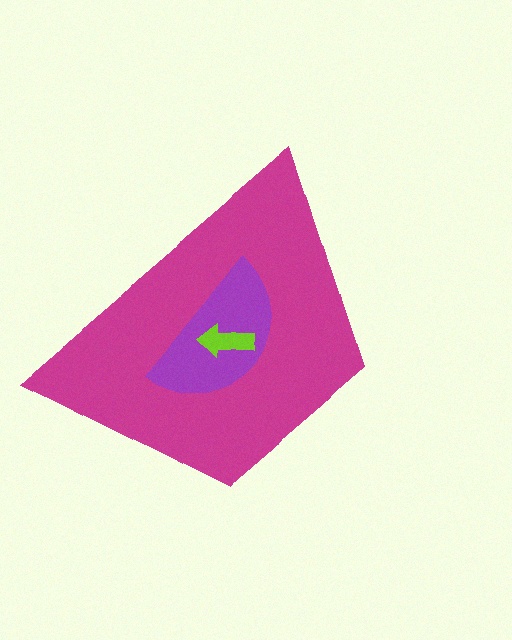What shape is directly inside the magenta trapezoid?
The purple semicircle.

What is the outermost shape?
The magenta trapezoid.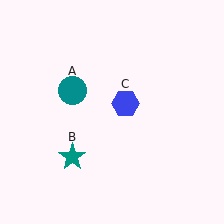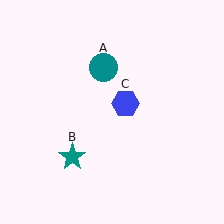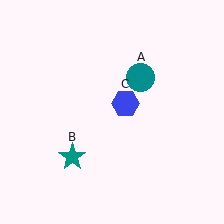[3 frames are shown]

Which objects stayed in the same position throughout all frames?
Teal star (object B) and blue hexagon (object C) remained stationary.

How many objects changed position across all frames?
1 object changed position: teal circle (object A).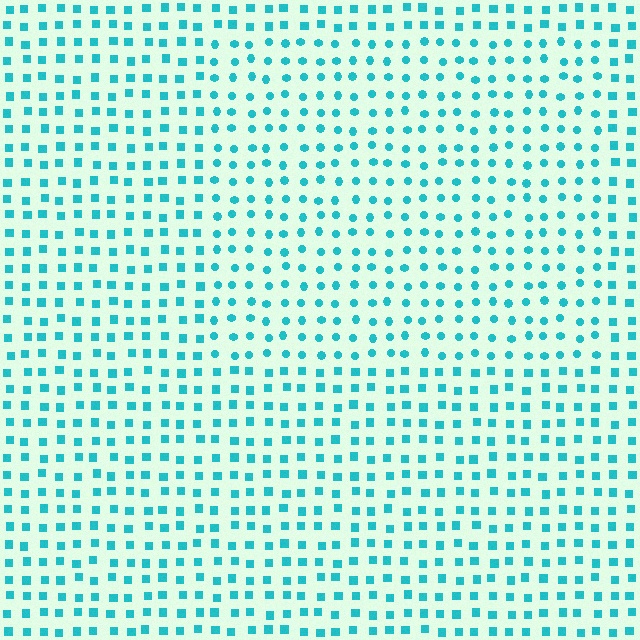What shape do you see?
I see a rectangle.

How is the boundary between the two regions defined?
The boundary is defined by a change in element shape: circles inside vs. squares outside. All elements share the same color and spacing.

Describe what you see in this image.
The image is filled with small cyan elements arranged in a uniform grid. A rectangle-shaped region contains circles, while the surrounding area contains squares. The boundary is defined purely by the change in element shape.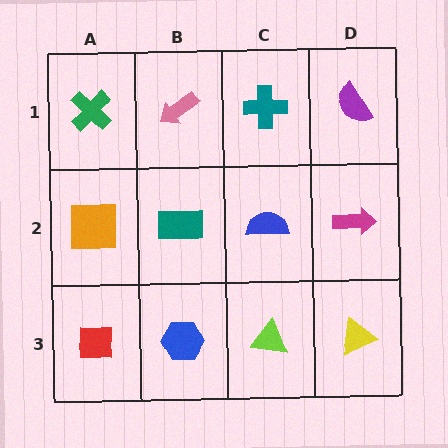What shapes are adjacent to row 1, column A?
An orange square (row 2, column A), a pink arrow (row 1, column B).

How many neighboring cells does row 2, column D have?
3.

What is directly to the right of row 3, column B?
A lime triangle.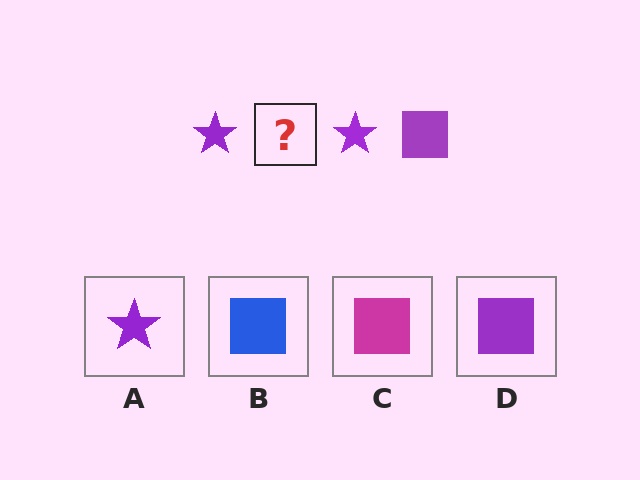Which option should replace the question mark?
Option D.